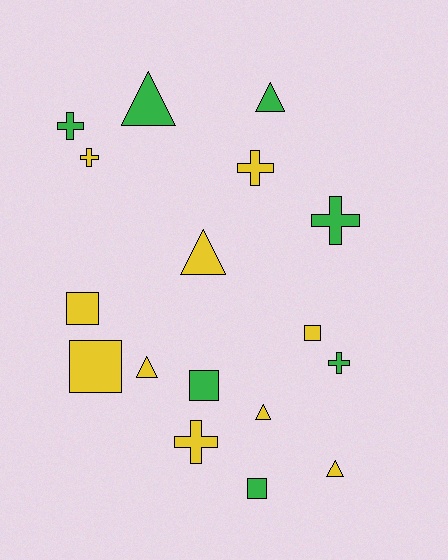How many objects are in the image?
There are 17 objects.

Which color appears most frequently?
Yellow, with 10 objects.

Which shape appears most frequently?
Cross, with 6 objects.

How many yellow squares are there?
There are 3 yellow squares.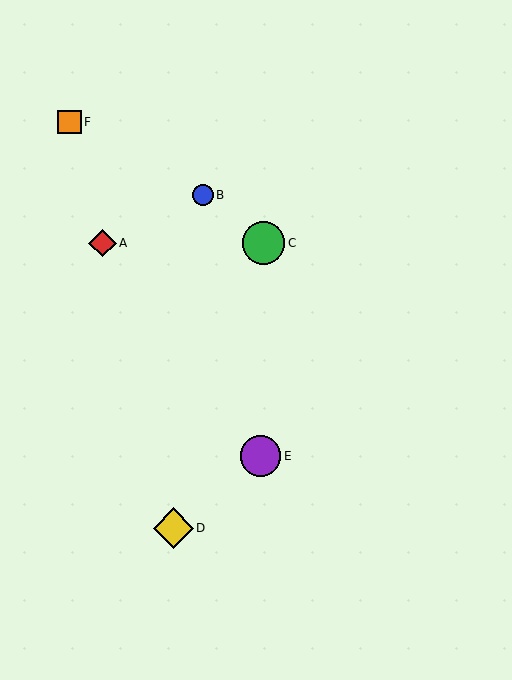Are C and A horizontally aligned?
Yes, both are at y≈243.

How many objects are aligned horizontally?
2 objects (A, C) are aligned horizontally.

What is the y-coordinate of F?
Object F is at y≈122.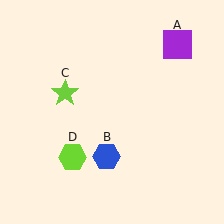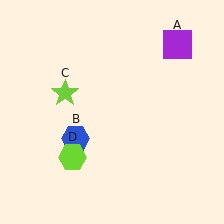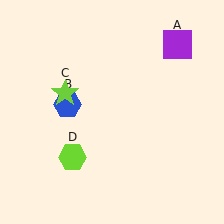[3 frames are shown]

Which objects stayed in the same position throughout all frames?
Purple square (object A) and lime star (object C) and lime hexagon (object D) remained stationary.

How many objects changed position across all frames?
1 object changed position: blue hexagon (object B).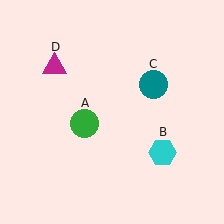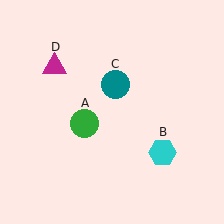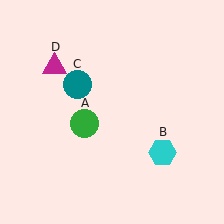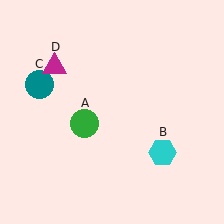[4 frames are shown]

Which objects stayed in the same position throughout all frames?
Green circle (object A) and cyan hexagon (object B) and magenta triangle (object D) remained stationary.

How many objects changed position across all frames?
1 object changed position: teal circle (object C).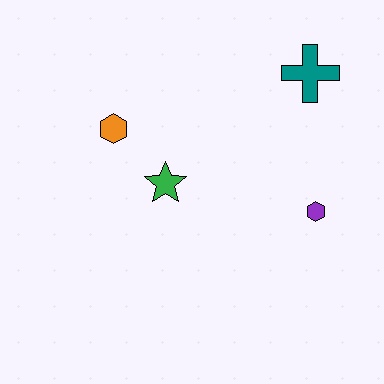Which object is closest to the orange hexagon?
The green star is closest to the orange hexagon.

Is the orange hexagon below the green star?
No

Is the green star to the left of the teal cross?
Yes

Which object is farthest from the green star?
The teal cross is farthest from the green star.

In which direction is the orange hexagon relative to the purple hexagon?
The orange hexagon is to the left of the purple hexagon.